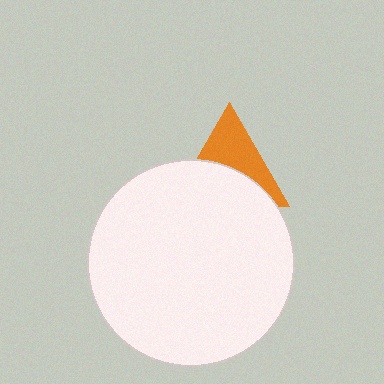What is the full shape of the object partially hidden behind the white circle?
The partially hidden object is an orange triangle.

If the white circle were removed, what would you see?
You would see the complete orange triangle.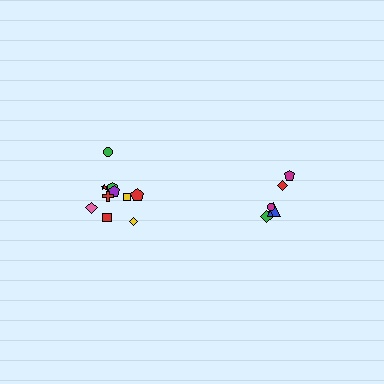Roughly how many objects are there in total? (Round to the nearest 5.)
Roughly 15 objects in total.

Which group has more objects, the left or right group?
The left group.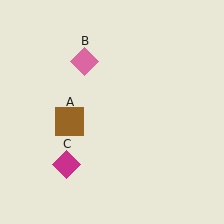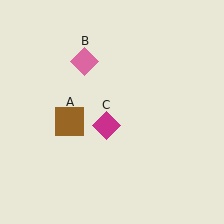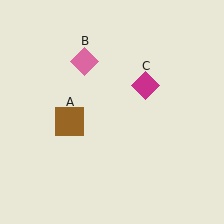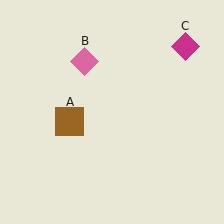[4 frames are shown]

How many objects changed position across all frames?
1 object changed position: magenta diamond (object C).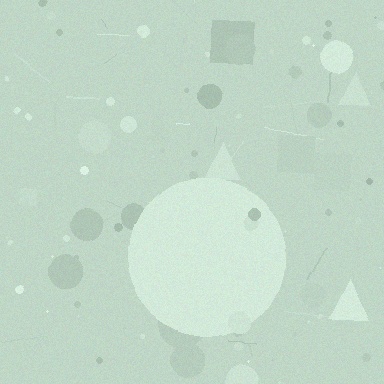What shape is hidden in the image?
A circle is hidden in the image.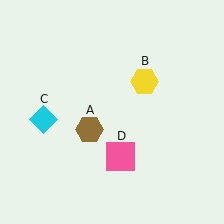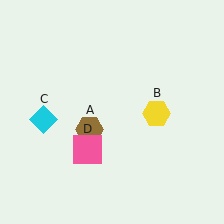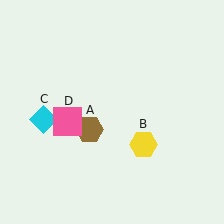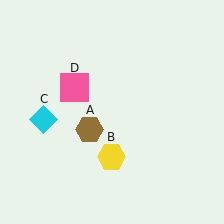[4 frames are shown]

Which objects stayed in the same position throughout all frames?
Brown hexagon (object A) and cyan diamond (object C) remained stationary.